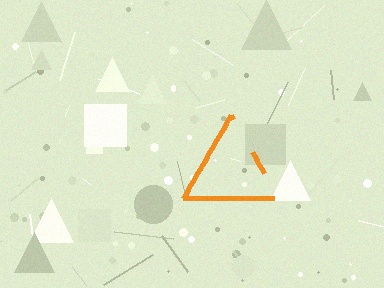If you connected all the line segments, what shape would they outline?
They would outline a triangle.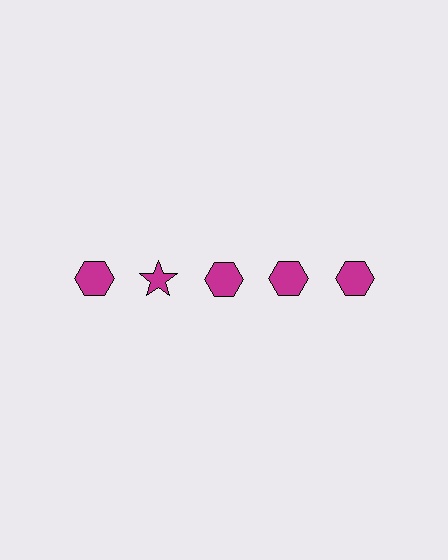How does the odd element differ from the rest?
It has a different shape: star instead of hexagon.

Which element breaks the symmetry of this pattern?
The magenta star in the top row, second from left column breaks the symmetry. All other shapes are magenta hexagons.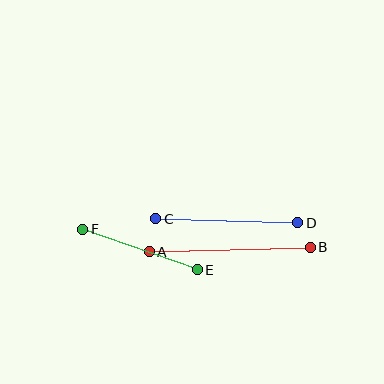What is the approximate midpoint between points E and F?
The midpoint is at approximately (140, 250) pixels.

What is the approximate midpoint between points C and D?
The midpoint is at approximately (227, 221) pixels.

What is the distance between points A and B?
The distance is approximately 161 pixels.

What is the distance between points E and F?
The distance is approximately 121 pixels.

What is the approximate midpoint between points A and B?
The midpoint is at approximately (230, 250) pixels.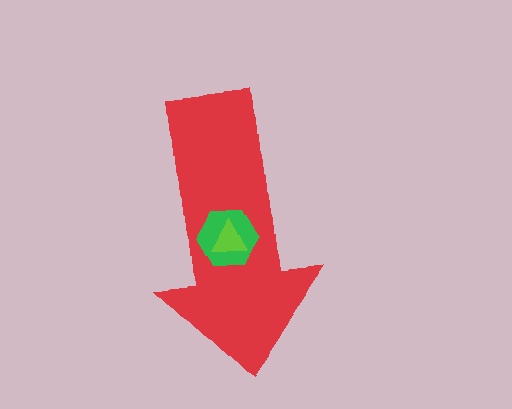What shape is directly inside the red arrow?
The green hexagon.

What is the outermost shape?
The red arrow.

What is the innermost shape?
The lime triangle.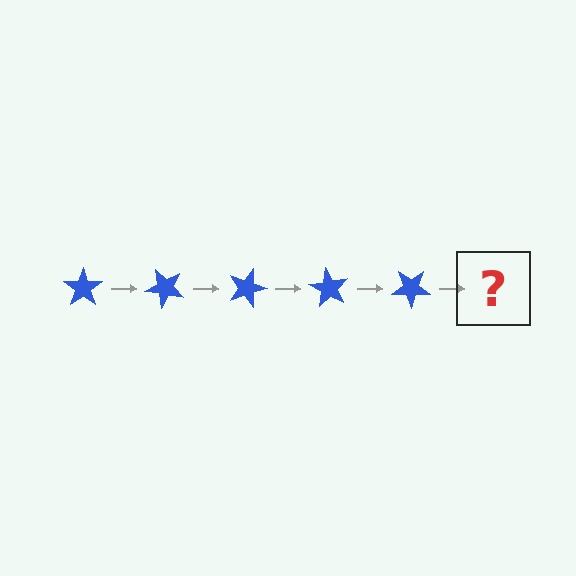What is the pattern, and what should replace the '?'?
The pattern is that the star rotates 45 degrees each step. The '?' should be a blue star rotated 225 degrees.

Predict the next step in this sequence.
The next step is a blue star rotated 225 degrees.